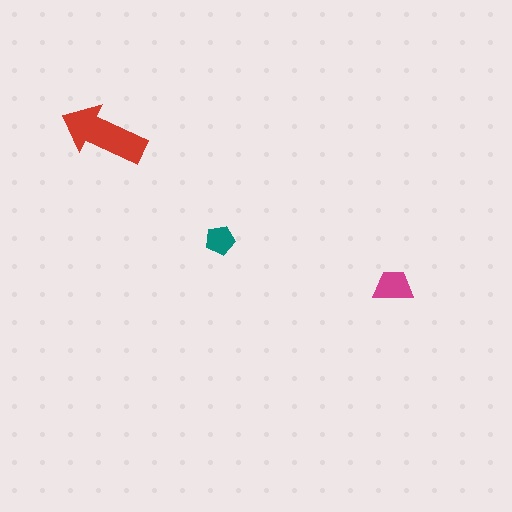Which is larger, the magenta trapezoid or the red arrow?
The red arrow.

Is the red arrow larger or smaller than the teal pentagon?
Larger.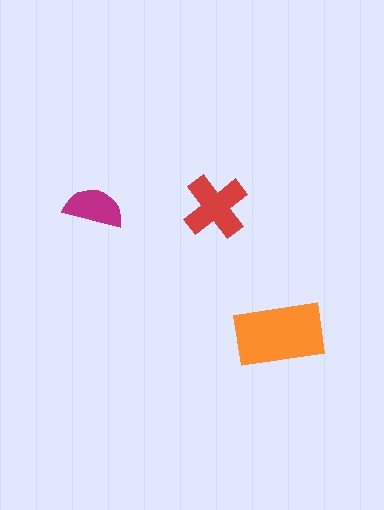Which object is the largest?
The orange rectangle.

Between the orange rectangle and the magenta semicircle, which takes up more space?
The orange rectangle.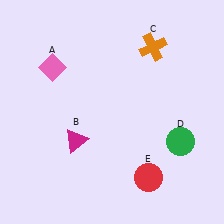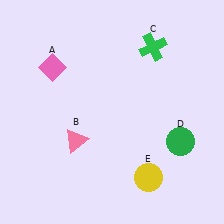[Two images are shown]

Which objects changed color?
B changed from magenta to pink. C changed from orange to green. E changed from red to yellow.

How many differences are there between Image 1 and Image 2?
There are 3 differences between the two images.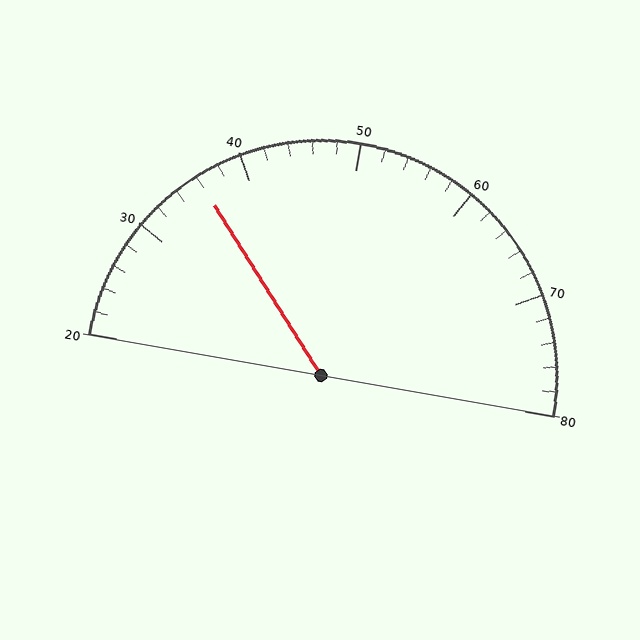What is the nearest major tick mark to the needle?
The nearest major tick mark is 40.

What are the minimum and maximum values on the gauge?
The gauge ranges from 20 to 80.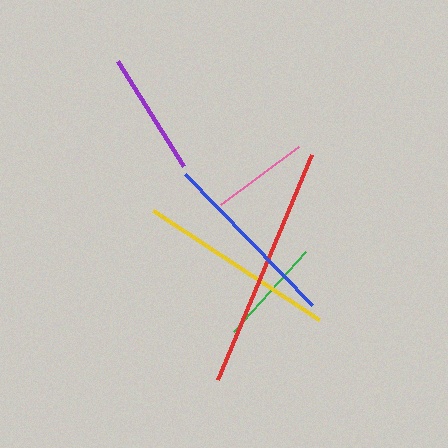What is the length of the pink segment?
The pink segment is approximately 98 pixels long.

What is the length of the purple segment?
The purple segment is approximately 124 pixels long.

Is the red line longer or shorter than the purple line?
The red line is longer than the purple line.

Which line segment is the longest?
The red line is the longest at approximately 244 pixels.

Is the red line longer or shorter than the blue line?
The red line is longer than the blue line.